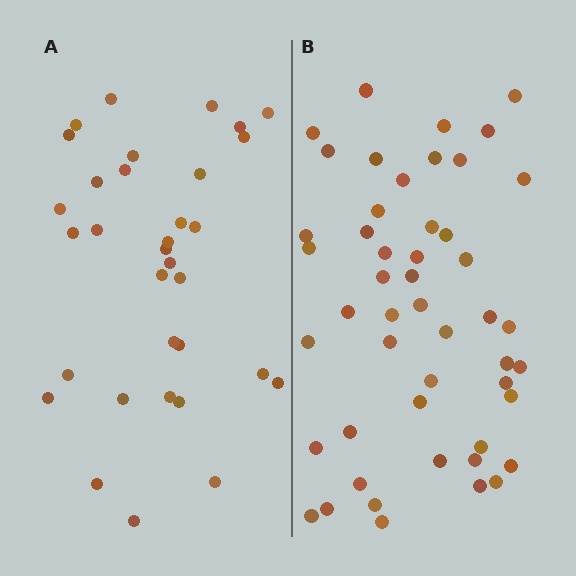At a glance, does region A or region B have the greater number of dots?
Region B (the right region) has more dots.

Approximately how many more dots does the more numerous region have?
Region B has approximately 15 more dots than region A.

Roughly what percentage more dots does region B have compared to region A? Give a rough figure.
About 50% more.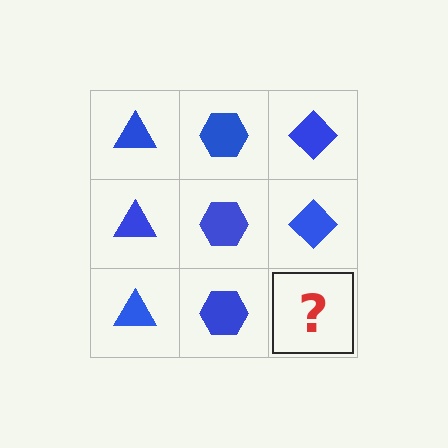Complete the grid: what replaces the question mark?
The question mark should be replaced with a blue diamond.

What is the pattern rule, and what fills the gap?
The rule is that each column has a consistent shape. The gap should be filled with a blue diamond.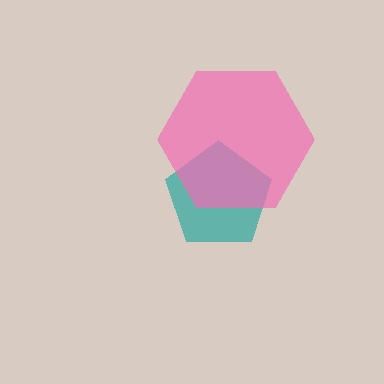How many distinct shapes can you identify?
There are 2 distinct shapes: a teal pentagon, a pink hexagon.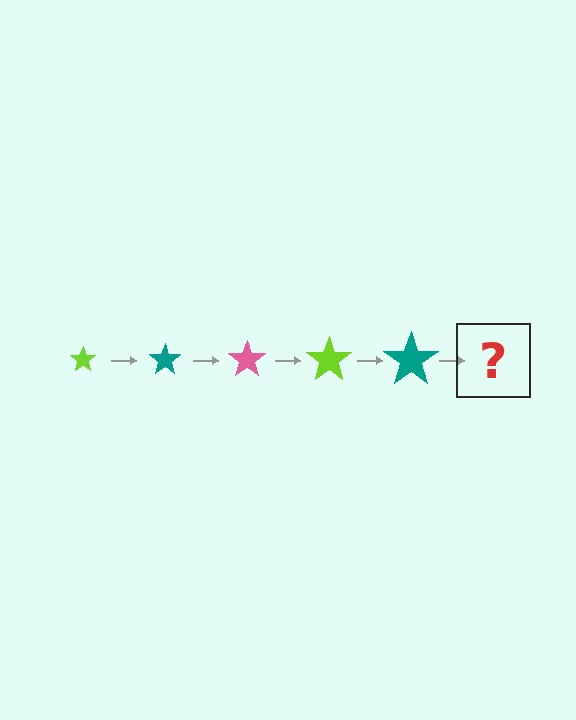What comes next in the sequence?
The next element should be a pink star, larger than the previous one.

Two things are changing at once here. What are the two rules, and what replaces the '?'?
The two rules are that the star grows larger each step and the color cycles through lime, teal, and pink. The '?' should be a pink star, larger than the previous one.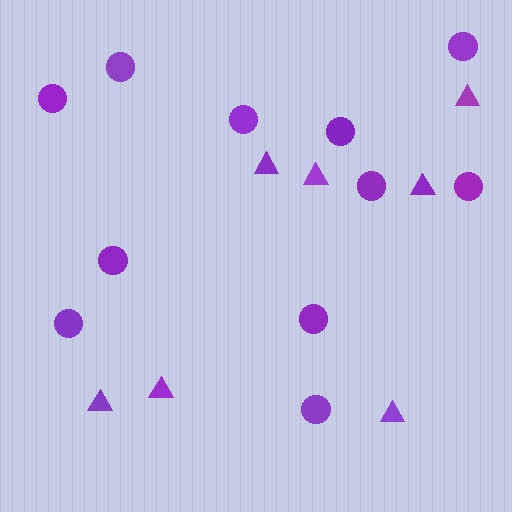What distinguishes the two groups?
There are 2 groups: one group of triangles (7) and one group of circles (11).